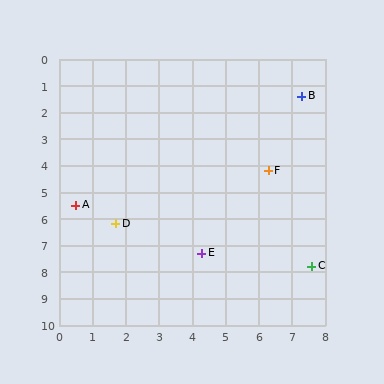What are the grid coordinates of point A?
Point A is at approximately (0.5, 5.5).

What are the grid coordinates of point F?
Point F is at approximately (6.3, 4.2).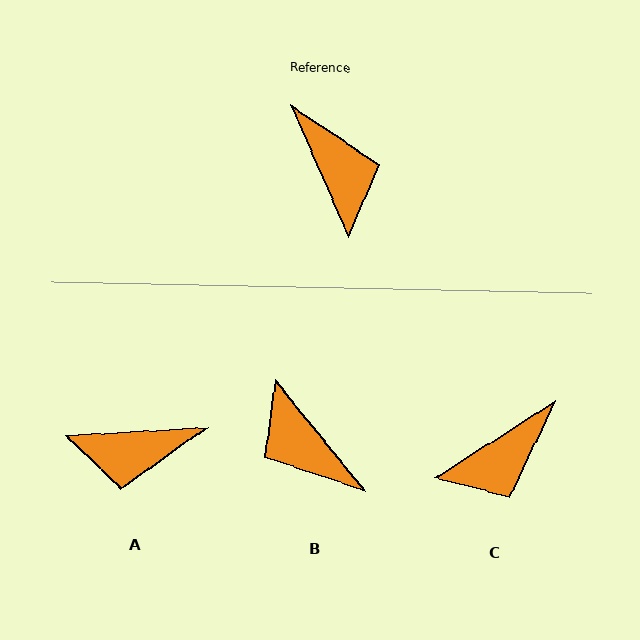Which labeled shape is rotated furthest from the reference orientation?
B, about 165 degrees away.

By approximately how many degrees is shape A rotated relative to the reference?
Approximately 111 degrees clockwise.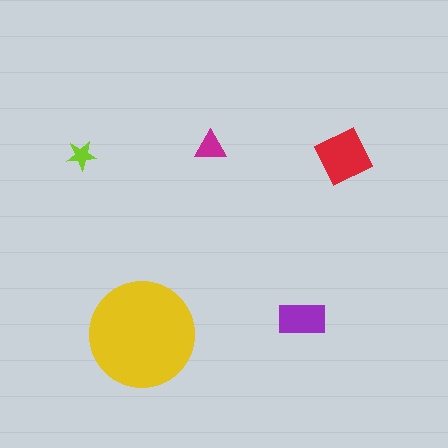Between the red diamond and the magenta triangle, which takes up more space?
The red diamond.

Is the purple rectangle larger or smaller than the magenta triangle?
Larger.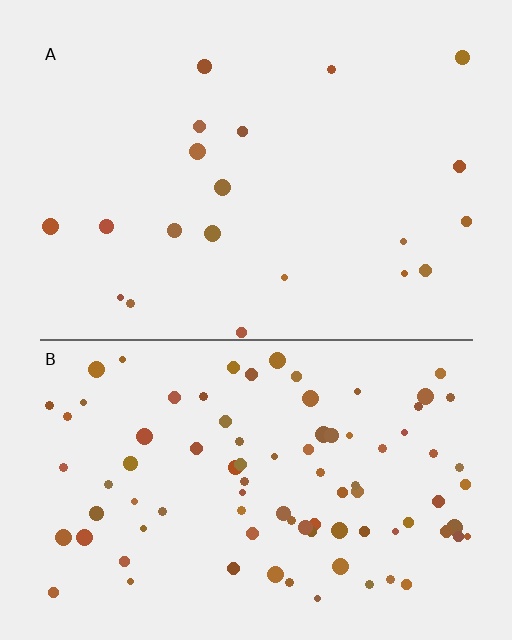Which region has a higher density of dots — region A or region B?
B (the bottom).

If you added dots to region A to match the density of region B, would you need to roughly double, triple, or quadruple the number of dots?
Approximately quadruple.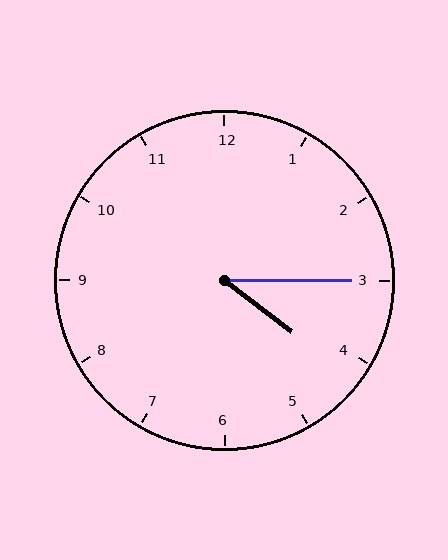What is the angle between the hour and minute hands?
Approximately 38 degrees.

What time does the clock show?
4:15.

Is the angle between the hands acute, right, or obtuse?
It is acute.